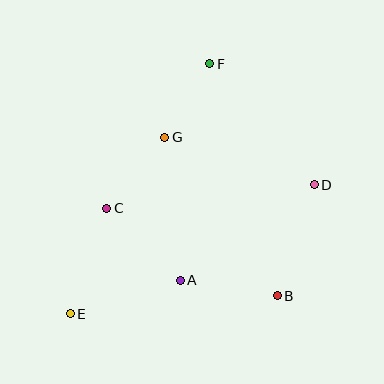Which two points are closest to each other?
Points F and G are closest to each other.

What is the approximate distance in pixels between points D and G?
The distance between D and G is approximately 157 pixels.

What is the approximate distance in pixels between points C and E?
The distance between C and E is approximately 112 pixels.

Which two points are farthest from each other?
Points E and F are farthest from each other.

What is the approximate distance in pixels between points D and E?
The distance between D and E is approximately 276 pixels.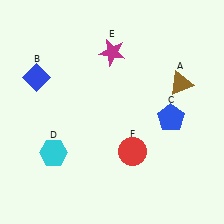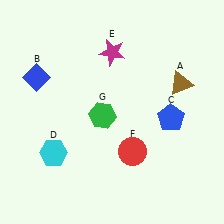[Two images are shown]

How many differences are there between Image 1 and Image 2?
There is 1 difference between the two images.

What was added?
A green hexagon (G) was added in Image 2.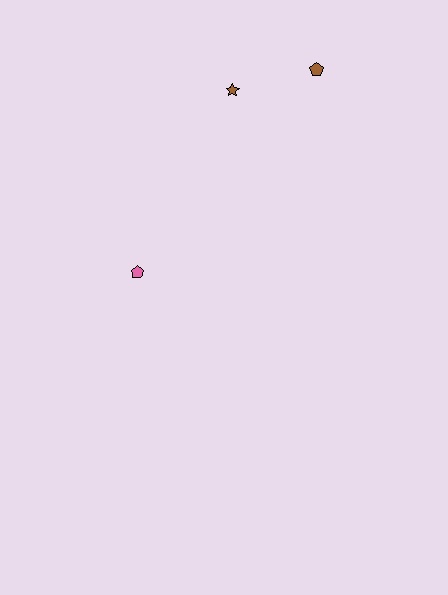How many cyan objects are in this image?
There are no cyan objects.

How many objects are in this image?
There are 3 objects.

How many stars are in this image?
There is 1 star.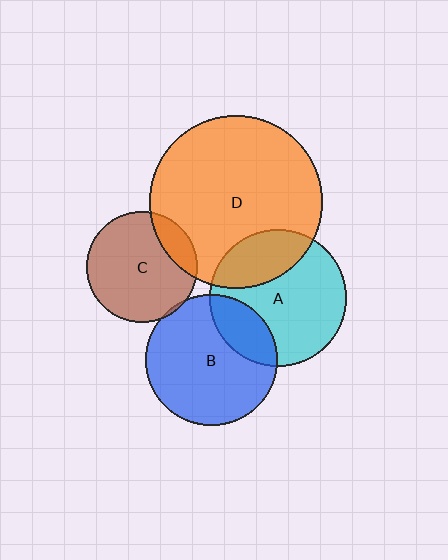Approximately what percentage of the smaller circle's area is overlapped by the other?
Approximately 20%.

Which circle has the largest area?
Circle D (orange).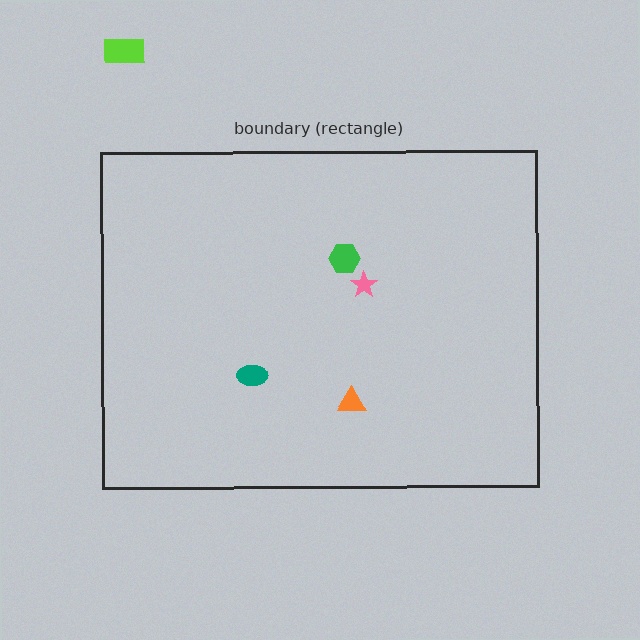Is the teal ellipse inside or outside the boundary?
Inside.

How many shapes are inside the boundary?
4 inside, 1 outside.